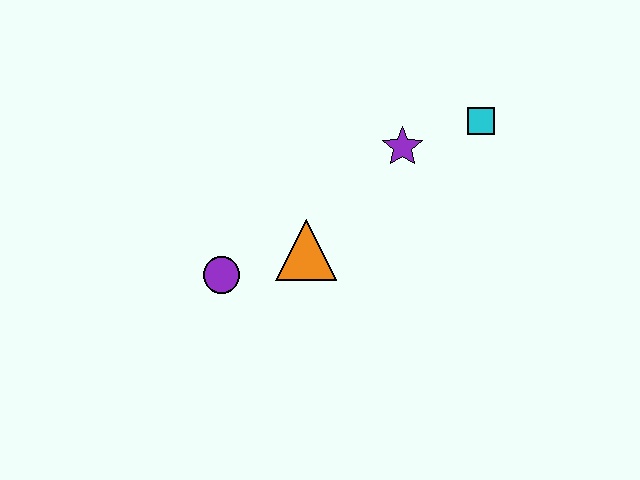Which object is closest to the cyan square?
The purple star is closest to the cyan square.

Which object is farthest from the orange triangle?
The cyan square is farthest from the orange triangle.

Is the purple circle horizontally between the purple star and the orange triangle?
No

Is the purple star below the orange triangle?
No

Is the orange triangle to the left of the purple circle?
No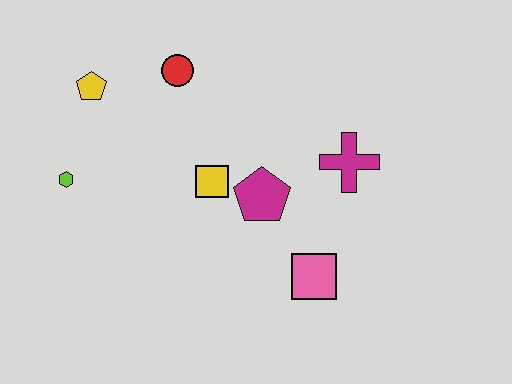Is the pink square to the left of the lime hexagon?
No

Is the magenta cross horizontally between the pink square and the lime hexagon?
No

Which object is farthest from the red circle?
The pink square is farthest from the red circle.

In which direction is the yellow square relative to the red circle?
The yellow square is below the red circle.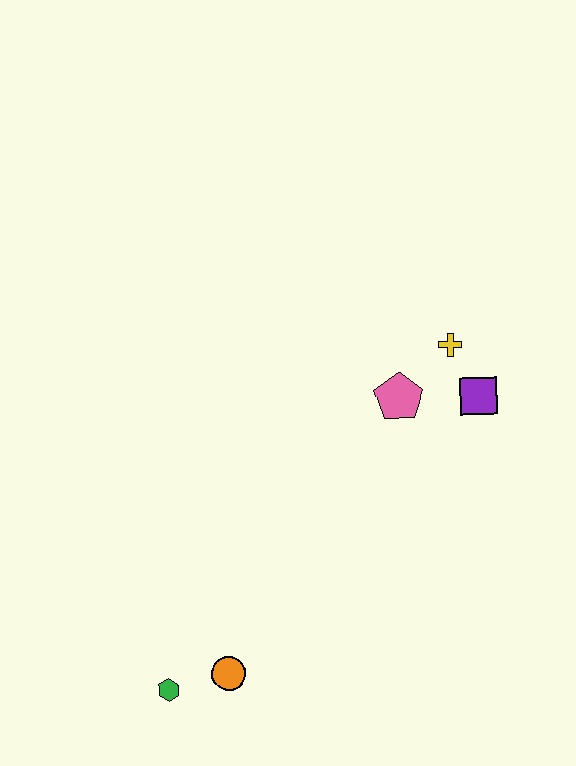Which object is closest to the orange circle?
The green hexagon is closest to the orange circle.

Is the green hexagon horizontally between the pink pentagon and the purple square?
No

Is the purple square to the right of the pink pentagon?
Yes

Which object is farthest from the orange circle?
The yellow cross is farthest from the orange circle.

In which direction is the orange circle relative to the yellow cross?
The orange circle is below the yellow cross.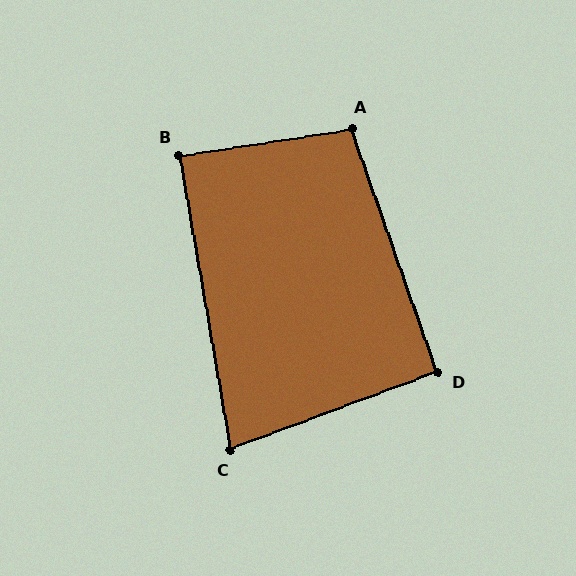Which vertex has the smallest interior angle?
C, at approximately 79 degrees.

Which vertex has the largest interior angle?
A, at approximately 101 degrees.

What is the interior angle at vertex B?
Approximately 89 degrees (approximately right).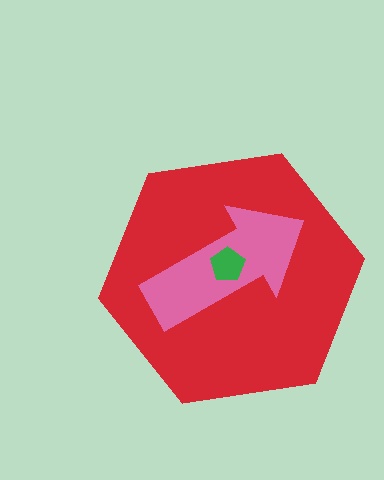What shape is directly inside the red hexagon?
The pink arrow.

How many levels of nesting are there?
3.